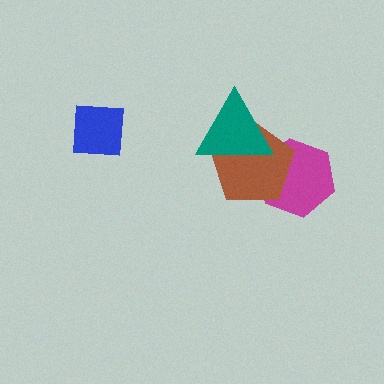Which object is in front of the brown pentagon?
The teal triangle is in front of the brown pentagon.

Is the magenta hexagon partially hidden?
Yes, it is partially covered by another shape.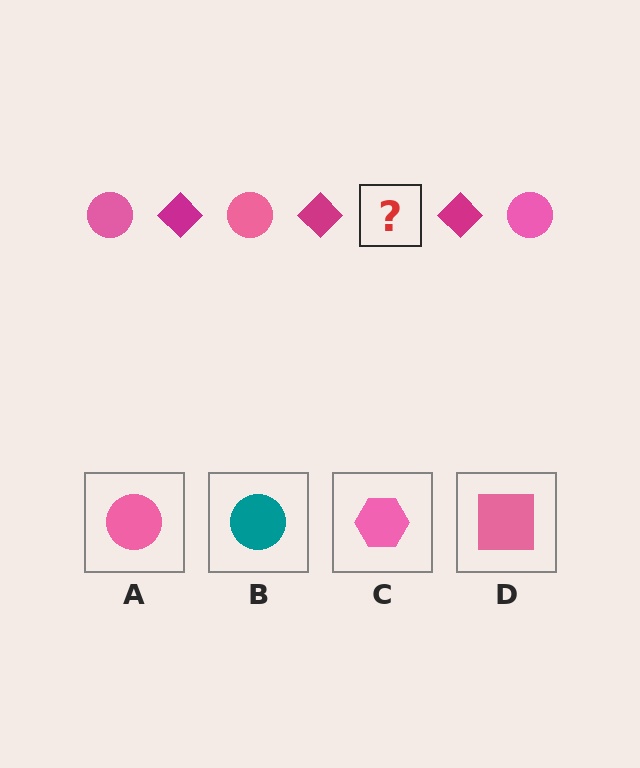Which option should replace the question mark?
Option A.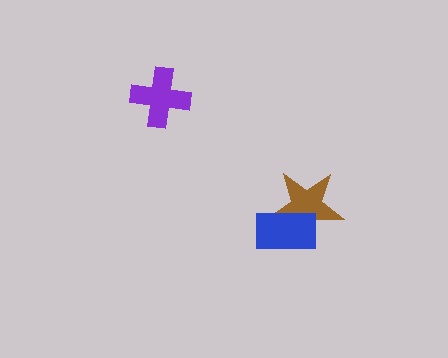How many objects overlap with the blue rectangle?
1 object overlaps with the blue rectangle.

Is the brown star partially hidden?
Yes, it is partially covered by another shape.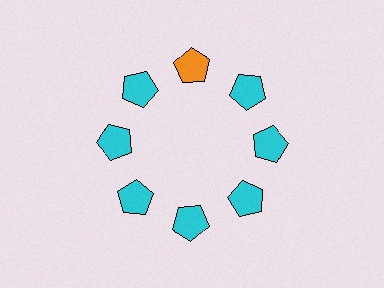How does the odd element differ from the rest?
It has a different color: orange instead of cyan.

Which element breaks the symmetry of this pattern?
The orange pentagon at roughly the 12 o'clock position breaks the symmetry. All other shapes are cyan pentagons.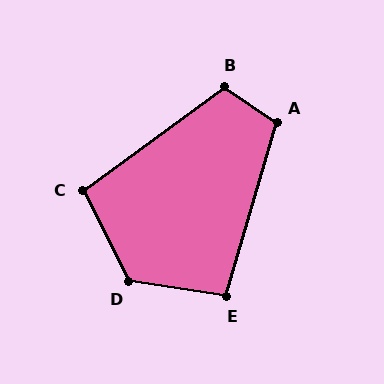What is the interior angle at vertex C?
Approximately 99 degrees (obtuse).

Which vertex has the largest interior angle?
D, at approximately 126 degrees.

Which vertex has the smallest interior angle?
E, at approximately 98 degrees.